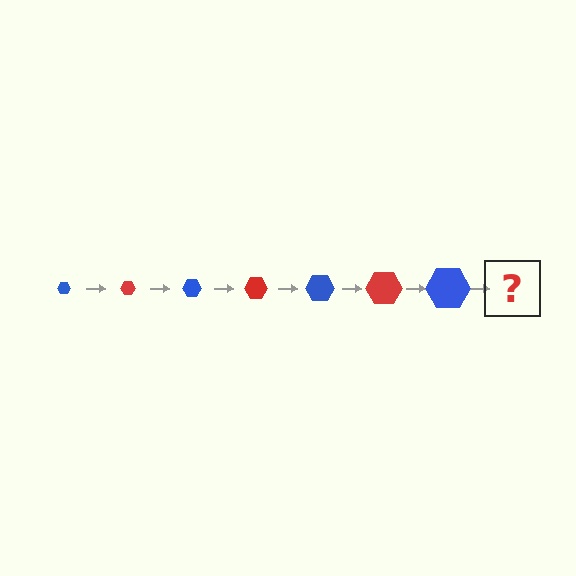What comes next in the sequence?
The next element should be a red hexagon, larger than the previous one.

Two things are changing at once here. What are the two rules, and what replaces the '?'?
The two rules are that the hexagon grows larger each step and the color cycles through blue and red. The '?' should be a red hexagon, larger than the previous one.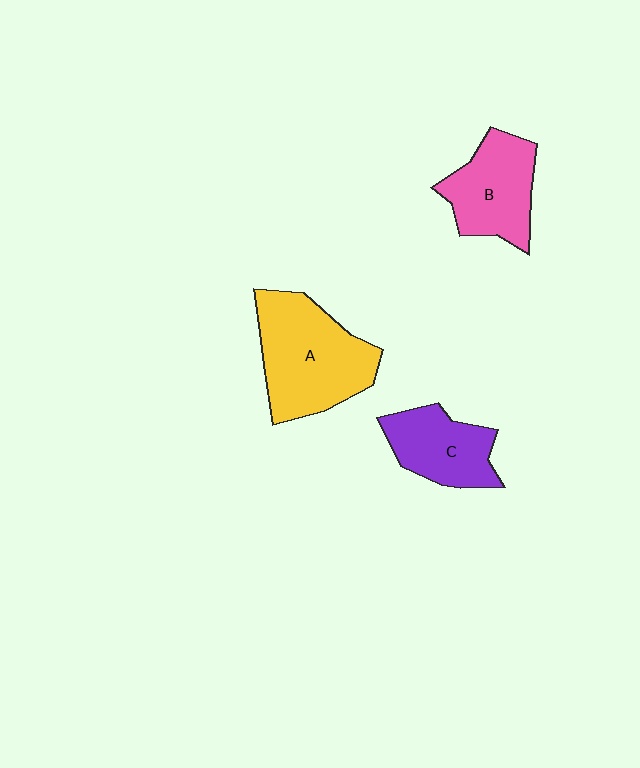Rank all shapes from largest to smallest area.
From largest to smallest: A (yellow), B (pink), C (purple).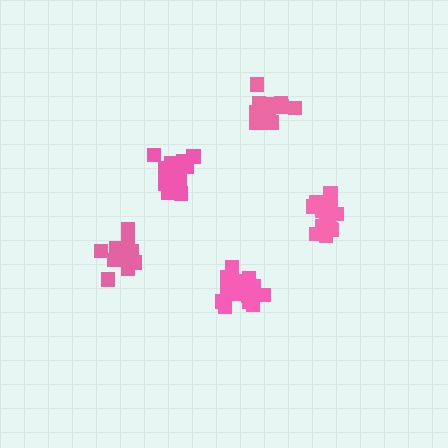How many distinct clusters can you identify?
There are 5 distinct clusters.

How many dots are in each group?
Group 1: 17 dots, Group 2: 17 dots, Group 3: 14 dots, Group 4: 15 dots, Group 5: 13 dots (76 total).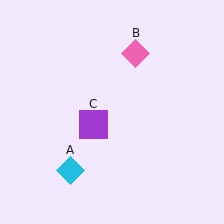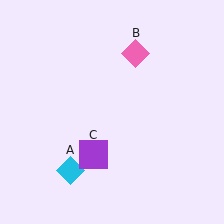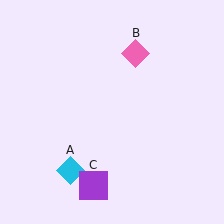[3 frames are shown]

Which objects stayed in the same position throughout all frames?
Cyan diamond (object A) and pink diamond (object B) remained stationary.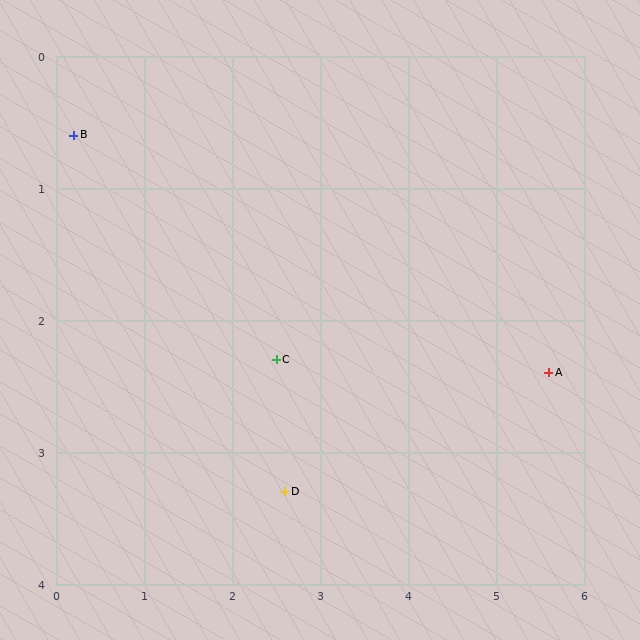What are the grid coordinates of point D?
Point D is at approximately (2.6, 3.3).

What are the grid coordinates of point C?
Point C is at approximately (2.5, 2.3).